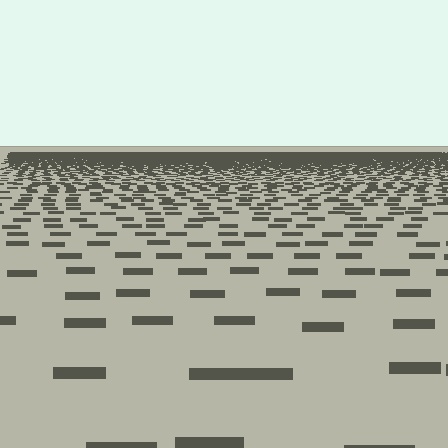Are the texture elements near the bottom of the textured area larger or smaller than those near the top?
Larger. Near the bottom, elements are closer to the viewer and appear at a bigger on-screen size.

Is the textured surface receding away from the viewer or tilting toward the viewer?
The surface is receding away from the viewer. Texture elements get smaller and denser toward the top.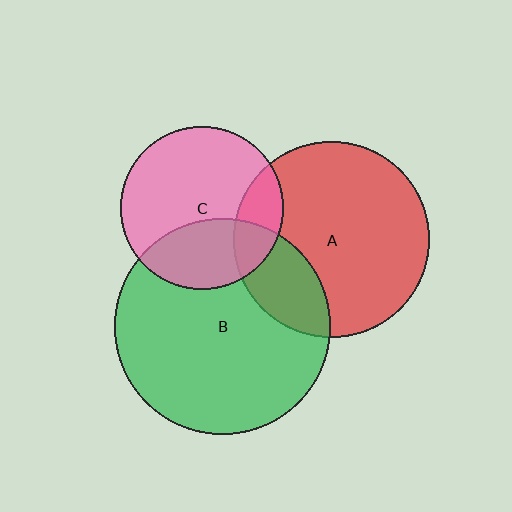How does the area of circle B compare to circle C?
Approximately 1.8 times.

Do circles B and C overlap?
Yes.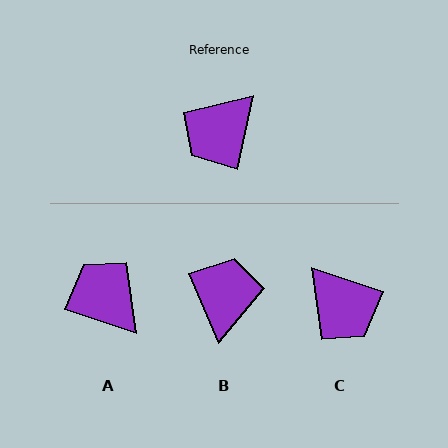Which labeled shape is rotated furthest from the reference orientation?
B, about 144 degrees away.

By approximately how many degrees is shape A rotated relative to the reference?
Approximately 96 degrees clockwise.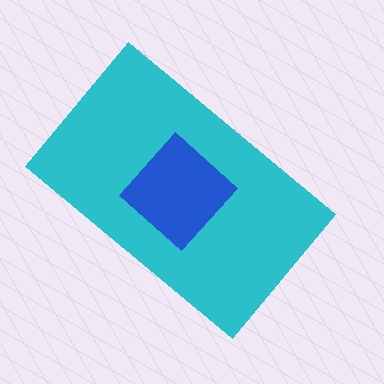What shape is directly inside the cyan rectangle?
The blue diamond.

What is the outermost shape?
The cyan rectangle.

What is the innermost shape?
The blue diamond.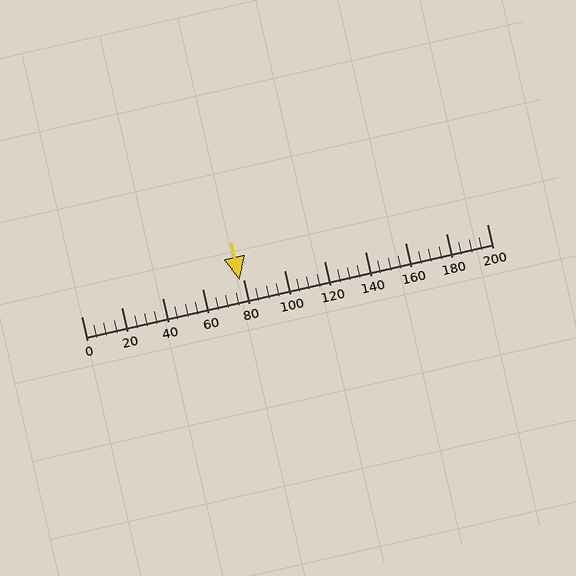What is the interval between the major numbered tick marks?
The major tick marks are spaced 20 units apart.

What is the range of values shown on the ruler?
The ruler shows values from 0 to 200.